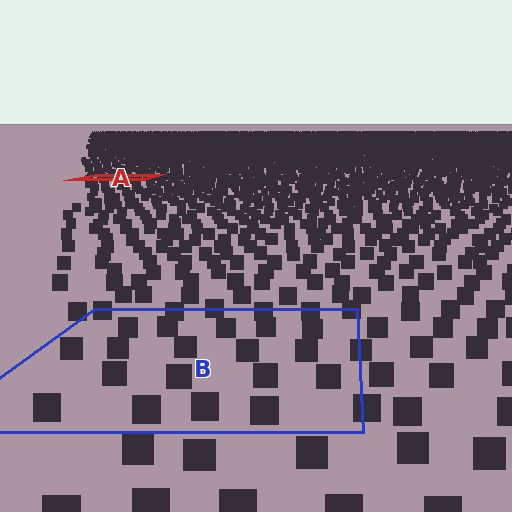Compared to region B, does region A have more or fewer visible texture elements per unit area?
Region A has more texture elements per unit area — they are packed more densely because it is farther away.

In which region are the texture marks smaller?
The texture marks are smaller in region A, because it is farther away.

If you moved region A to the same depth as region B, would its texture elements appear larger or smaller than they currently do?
They would appear larger. At a closer depth, the same texture elements are projected at a bigger on-screen size.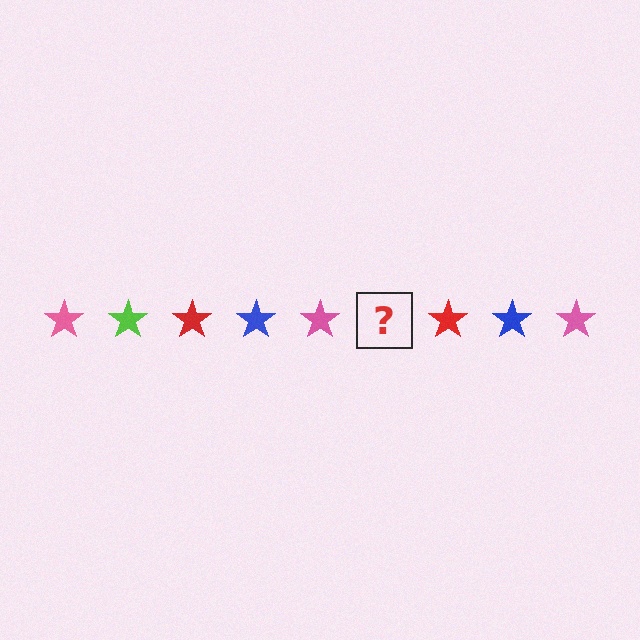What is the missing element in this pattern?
The missing element is a lime star.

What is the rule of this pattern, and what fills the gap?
The rule is that the pattern cycles through pink, lime, red, blue stars. The gap should be filled with a lime star.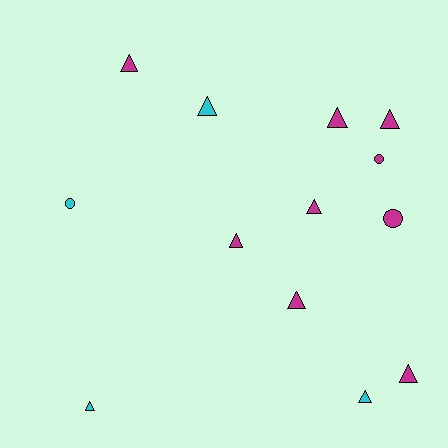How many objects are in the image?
There are 13 objects.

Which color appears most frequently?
Magenta, with 9 objects.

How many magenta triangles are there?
There are 7 magenta triangles.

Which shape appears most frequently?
Triangle, with 10 objects.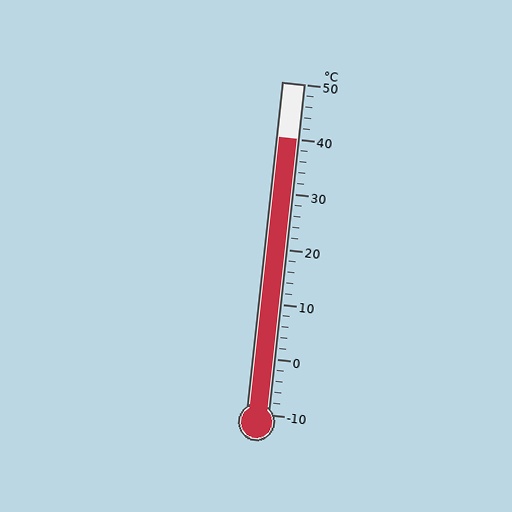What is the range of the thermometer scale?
The thermometer scale ranges from -10°C to 50°C.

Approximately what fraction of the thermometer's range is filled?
The thermometer is filled to approximately 85% of its range.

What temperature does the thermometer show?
The thermometer shows approximately 40°C.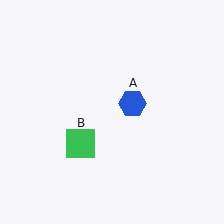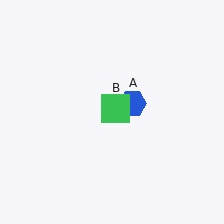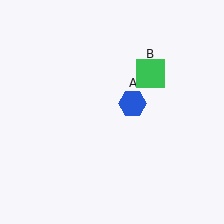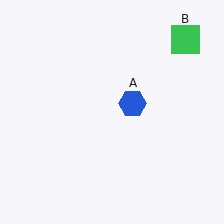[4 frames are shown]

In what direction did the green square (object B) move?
The green square (object B) moved up and to the right.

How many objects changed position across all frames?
1 object changed position: green square (object B).